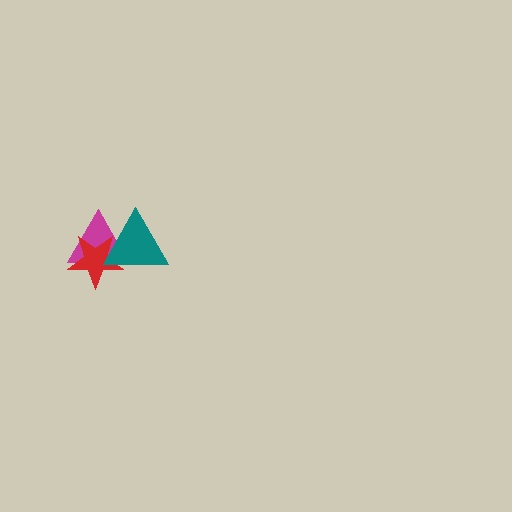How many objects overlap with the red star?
2 objects overlap with the red star.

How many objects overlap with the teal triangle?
2 objects overlap with the teal triangle.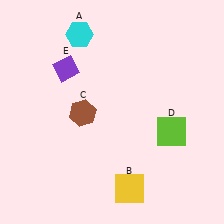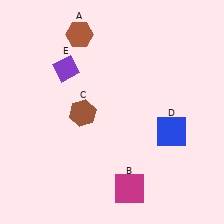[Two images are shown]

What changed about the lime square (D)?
In Image 1, D is lime. In Image 2, it changed to blue.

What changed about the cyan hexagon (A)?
In Image 1, A is cyan. In Image 2, it changed to brown.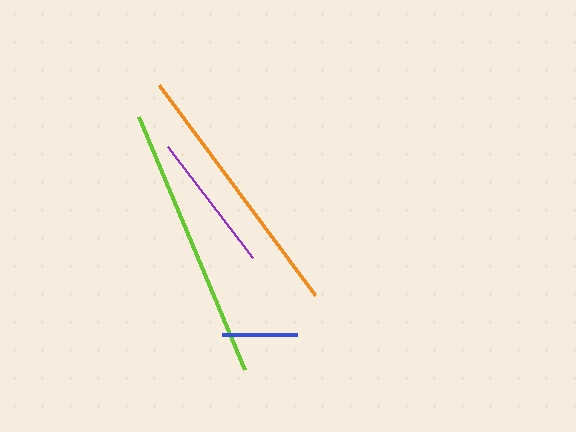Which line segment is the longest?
The lime line is the longest at approximately 274 pixels.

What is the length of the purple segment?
The purple segment is approximately 139 pixels long.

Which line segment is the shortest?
The blue line is the shortest at approximately 75 pixels.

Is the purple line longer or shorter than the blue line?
The purple line is longer than the blue line.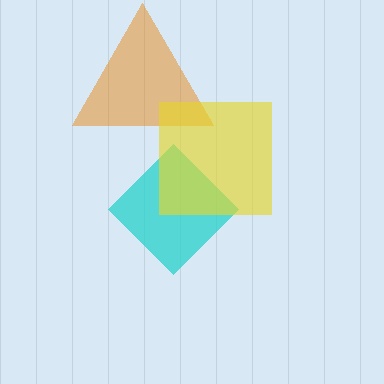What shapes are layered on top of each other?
The layered shapes are: a cyan diamond, an orange triangle, a yellow square.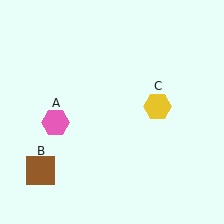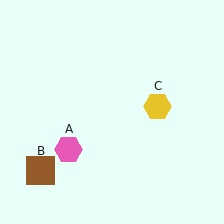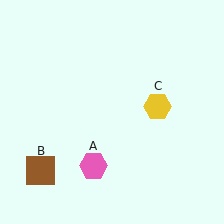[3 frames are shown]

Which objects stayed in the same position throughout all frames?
Brown square (object B) and yellow hexagon (object C) remained stationary.